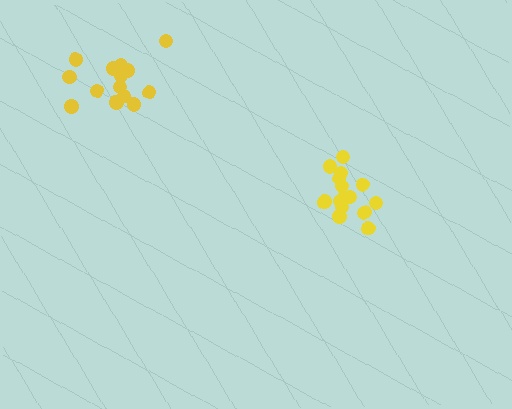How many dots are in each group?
Group 1: 14 dots, Group 2: 15 dots (29 total).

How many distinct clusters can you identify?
There are 2 distinct clusters.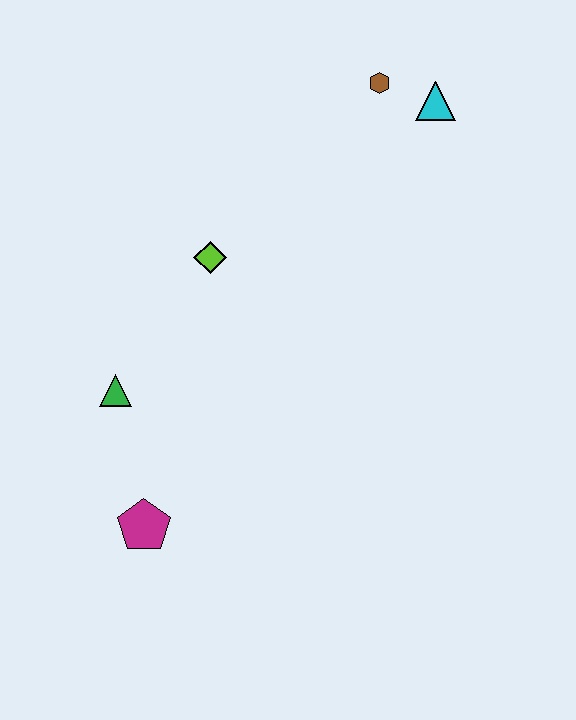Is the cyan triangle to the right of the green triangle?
Yes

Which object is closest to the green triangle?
The magenta pentagon is closest to the green triangle.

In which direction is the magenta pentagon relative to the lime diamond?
The magenta pentagon is below the lime diamond.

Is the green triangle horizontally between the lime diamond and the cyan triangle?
No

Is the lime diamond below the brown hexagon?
Yes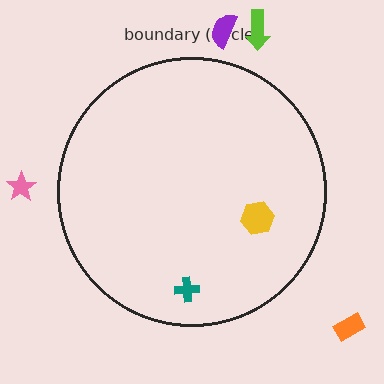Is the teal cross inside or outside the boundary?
Inside.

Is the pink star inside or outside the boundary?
Outside.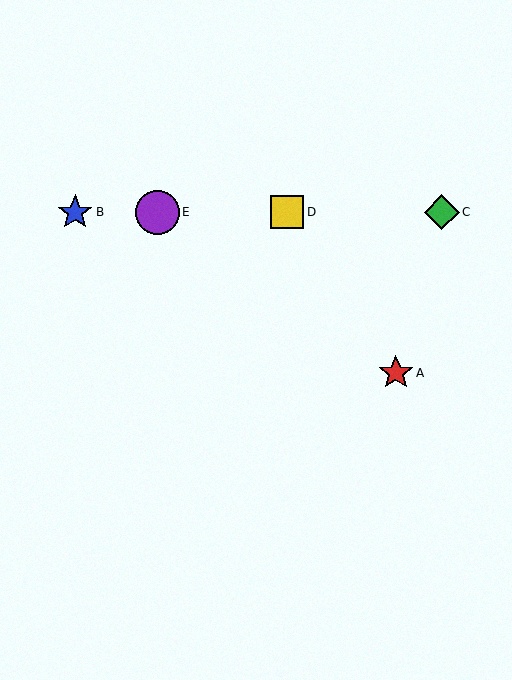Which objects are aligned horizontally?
Objects B, C, D, E are aligned horizontally.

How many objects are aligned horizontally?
4 objects (B, C, D, E) are aligned horizontally.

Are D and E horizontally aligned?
Yes, both are at y≈212.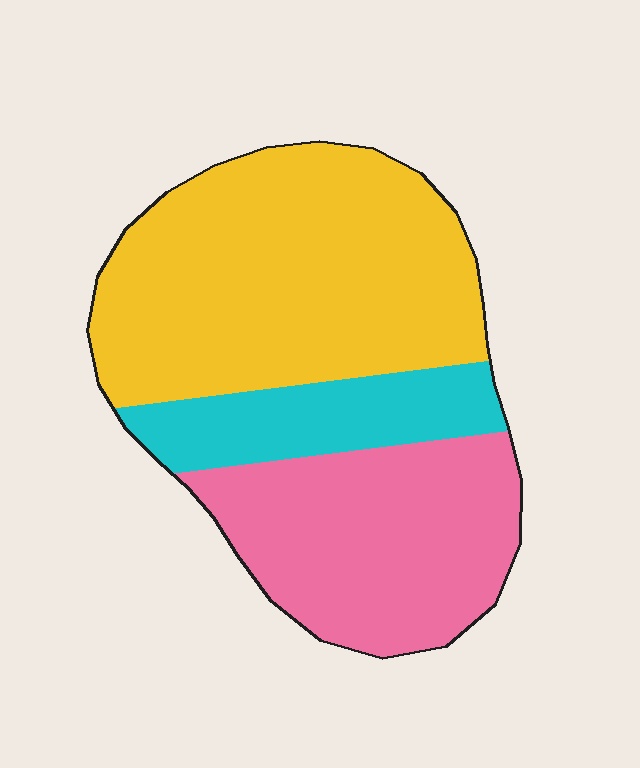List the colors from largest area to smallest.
From largest to smallest: yellow, pink, cyan.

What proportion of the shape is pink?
Pink covers about 35% of the shape.